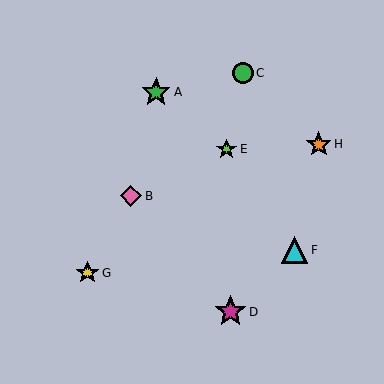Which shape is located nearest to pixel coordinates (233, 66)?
The green circle (labeled C) at (243, 73) is nearest to that location.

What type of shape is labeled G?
Shape G is a yellow star.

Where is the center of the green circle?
The center of the green circle is at (243, 73).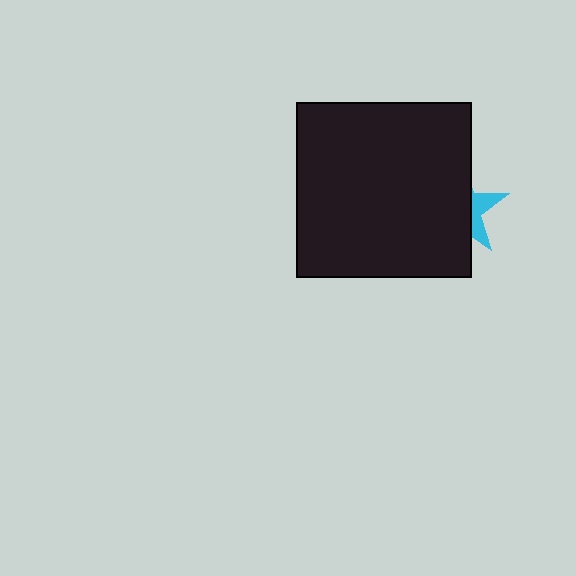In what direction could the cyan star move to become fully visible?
The cyan star could move right. That would shift it out from behind the black square entirely.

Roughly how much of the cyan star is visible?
A small part of it is visible (roughly 30%).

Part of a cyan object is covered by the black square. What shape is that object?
It is a star.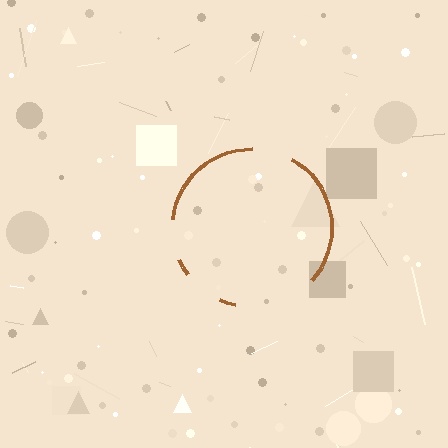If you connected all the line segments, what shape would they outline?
They would outline a circle.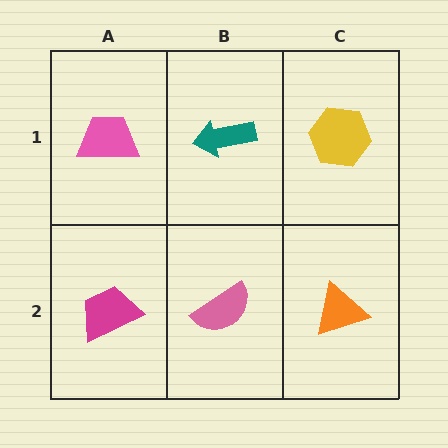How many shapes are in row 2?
3 shapes.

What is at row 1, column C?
A yellow hexagon.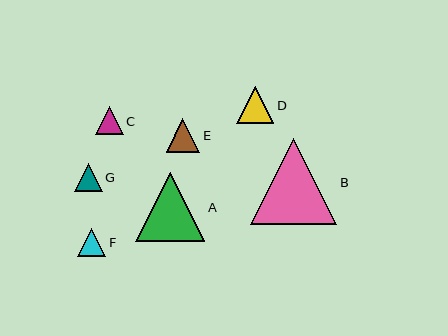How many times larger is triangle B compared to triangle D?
Triangle B is approximately 2.3 times the size of triangle D.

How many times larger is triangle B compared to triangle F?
Triangle B is approximately 3.1 times the size of triangle F.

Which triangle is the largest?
Triangle B is the largest with a size of approximately 86 pixels.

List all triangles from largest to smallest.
From largest to smallest: B, A, D, E, G, F, C.